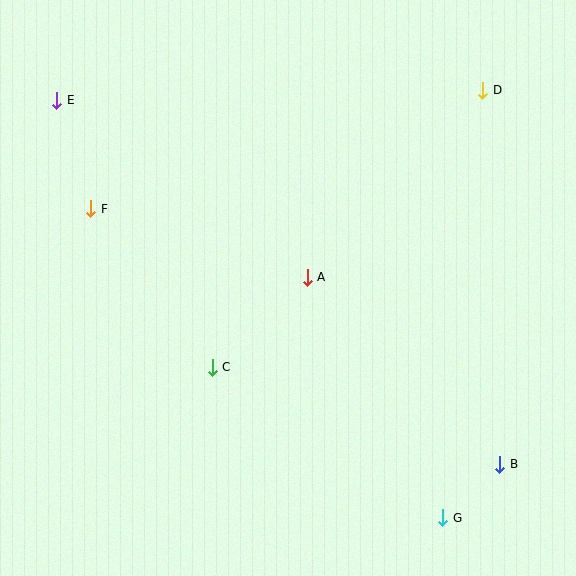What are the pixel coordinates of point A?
Point A is at (307, 277).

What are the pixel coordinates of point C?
Point C is at (212, 367).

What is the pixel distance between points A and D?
The distance between A and D is 256 pixels.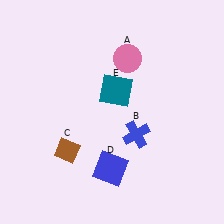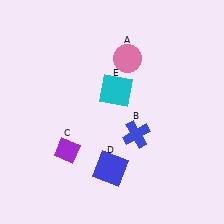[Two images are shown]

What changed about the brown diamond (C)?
In Image 1, C is brown. In Image 2, it changed to purple.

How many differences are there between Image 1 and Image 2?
There are 2 differences between the two images.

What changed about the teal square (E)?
In Image 1, E is teal. In Image 2, it changed to cyan.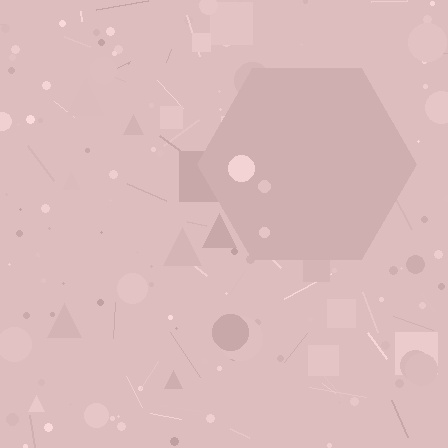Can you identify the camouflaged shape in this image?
The camouflaged shape is a hexagon.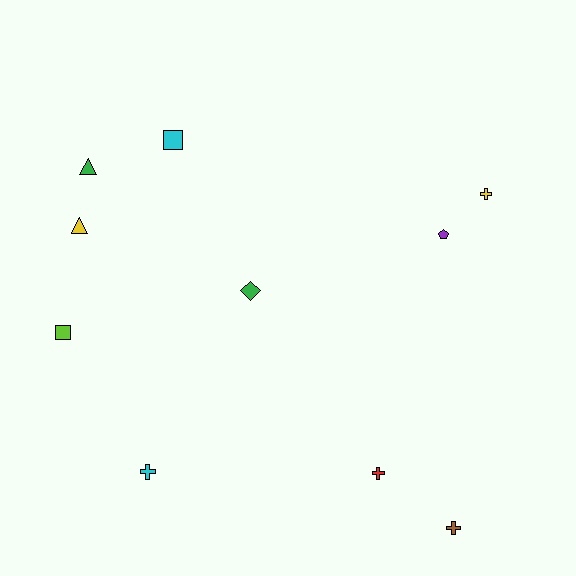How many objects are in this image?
There are 10 objects.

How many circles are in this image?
There are no circles.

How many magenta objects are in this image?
There are no magenta objects.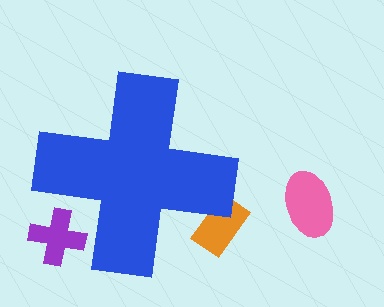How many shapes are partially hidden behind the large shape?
2 shapes are partially hidden.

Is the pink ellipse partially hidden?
No, the pink ellipse is fully visible.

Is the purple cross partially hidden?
Yes, the purple cross is partially hidden behind the blue cross.